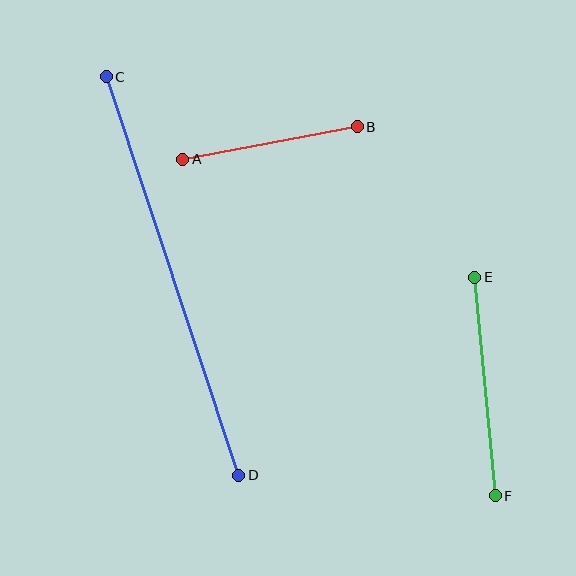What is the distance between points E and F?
The distance is approximately 220 pixels.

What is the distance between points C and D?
The distance is approximately 420 pixels.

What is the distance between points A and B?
The distance is approximately 177 pixels.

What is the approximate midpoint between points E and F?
The midpoint is at approximately (485, 387) pixels.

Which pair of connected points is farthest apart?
Points C and D are farthest apart.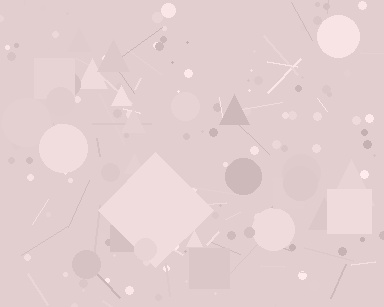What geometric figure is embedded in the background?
A diamond is embedded in the background.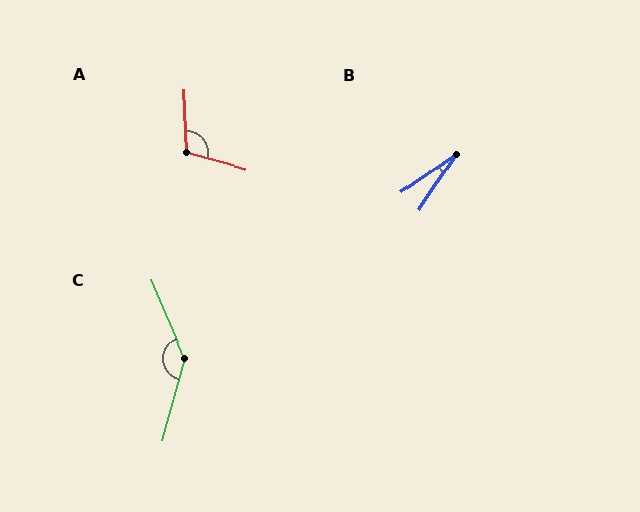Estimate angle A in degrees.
Approximately 108 degrees.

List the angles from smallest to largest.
B (21°), A (108°), C (142°).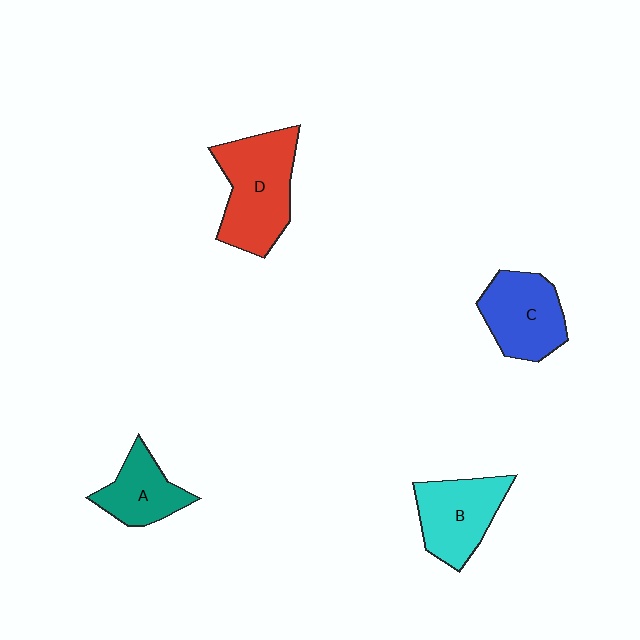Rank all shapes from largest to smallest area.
From largest to smallest: D (red), C (blue), B (cyan), A (teal).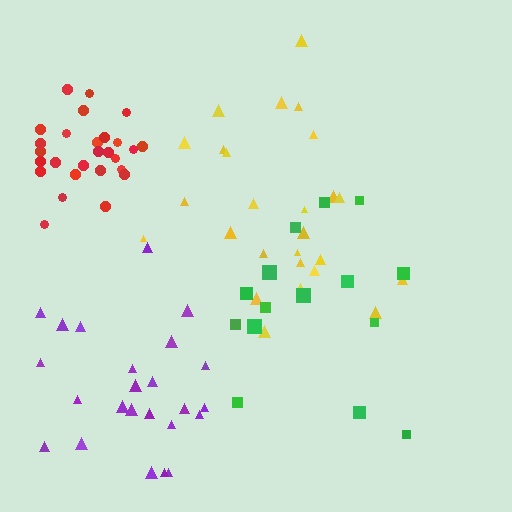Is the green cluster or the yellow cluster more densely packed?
Yellow.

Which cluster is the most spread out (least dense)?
Green.